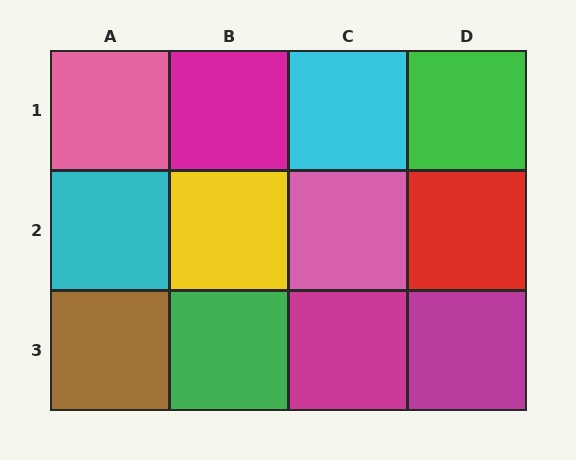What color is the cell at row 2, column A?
Cyan.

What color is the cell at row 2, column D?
Red.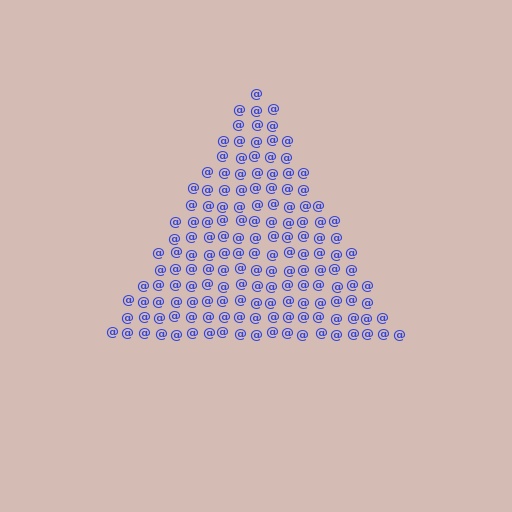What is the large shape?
The large shape is a triangle.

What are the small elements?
The small elements are at signs.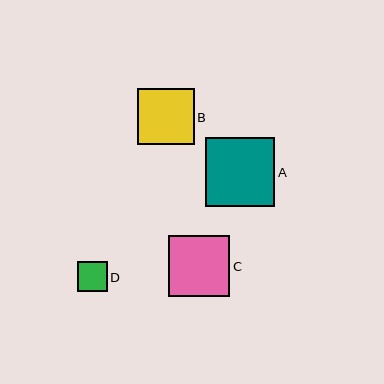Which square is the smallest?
Square D is the smallest with a size of approximately 30 pixels.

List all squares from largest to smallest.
From largest to smallest: A, C, B, D.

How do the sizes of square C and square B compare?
Square C and square B are approximately the same size.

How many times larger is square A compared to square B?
Square A is approximately 1.2 times the size of square B.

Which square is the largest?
Square A is the largest with a size of approximately 69 pixels.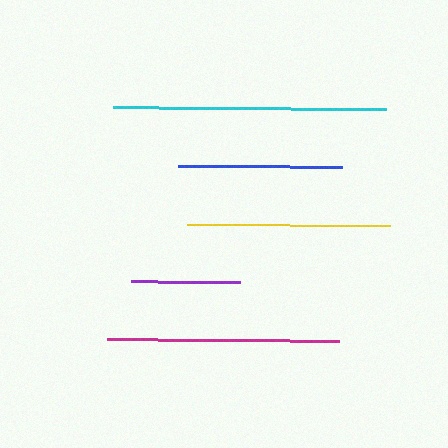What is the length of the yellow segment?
The yellow segment is approximately 203 pixels long.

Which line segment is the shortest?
The purple line is the shortest at approximately 109 pixels.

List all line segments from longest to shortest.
From longest to shortest: cyan, magenta, yellow, blue, purple.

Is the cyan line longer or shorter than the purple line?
The cyan line is longer than the purple line.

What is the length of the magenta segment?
The magenta segment is approximately 232 pixels long.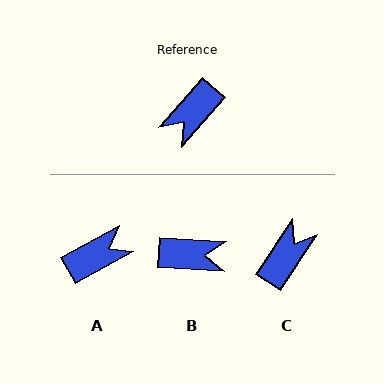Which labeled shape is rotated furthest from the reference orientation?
C, about 172 degrees away.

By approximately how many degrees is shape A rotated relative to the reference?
Approximately 160 degrees counter-clockwise.